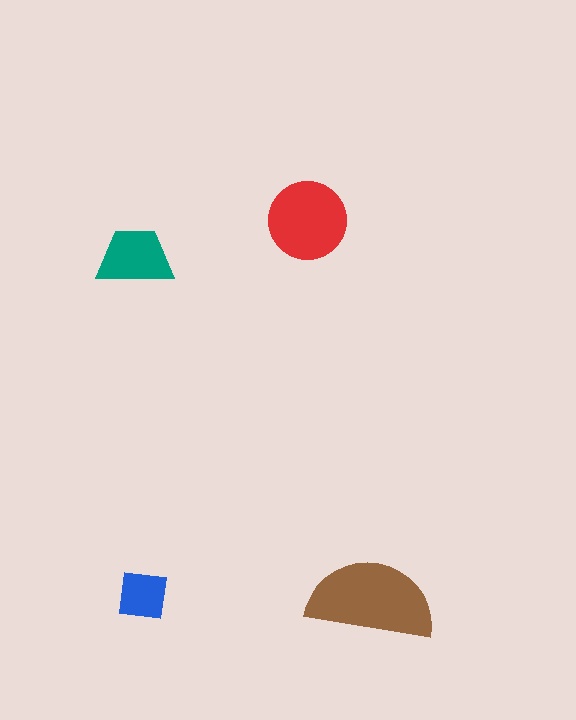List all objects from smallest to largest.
The blue square, the teal trapezoid, the red circle, the brown semicircle.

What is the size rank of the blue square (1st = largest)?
4th.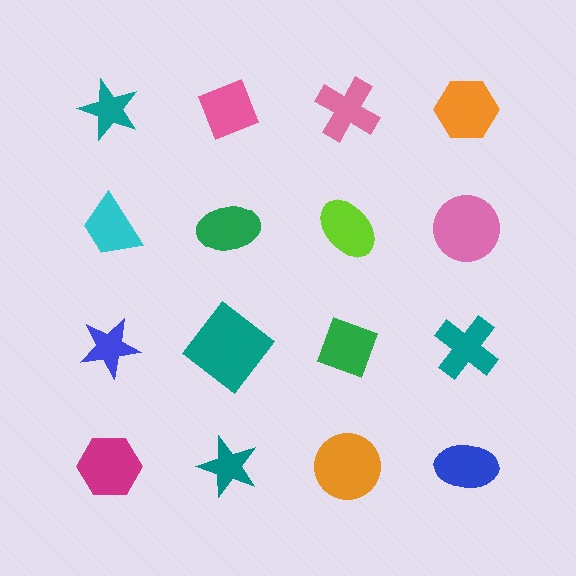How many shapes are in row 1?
4 shapes.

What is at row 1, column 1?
A teal star.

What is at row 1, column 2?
A pink diamond.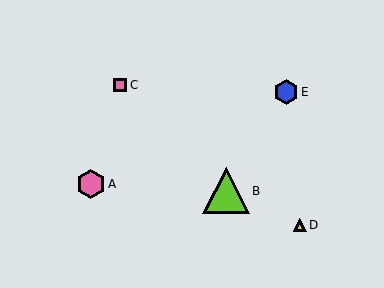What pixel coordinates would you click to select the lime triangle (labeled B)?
Click at (226, 191) to select the lime triangle B.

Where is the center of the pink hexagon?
The center of the pink hexagon is at (91, 184).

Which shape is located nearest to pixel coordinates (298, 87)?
The blue hexagon (labeled E) at (286, 92) is nearest to that location.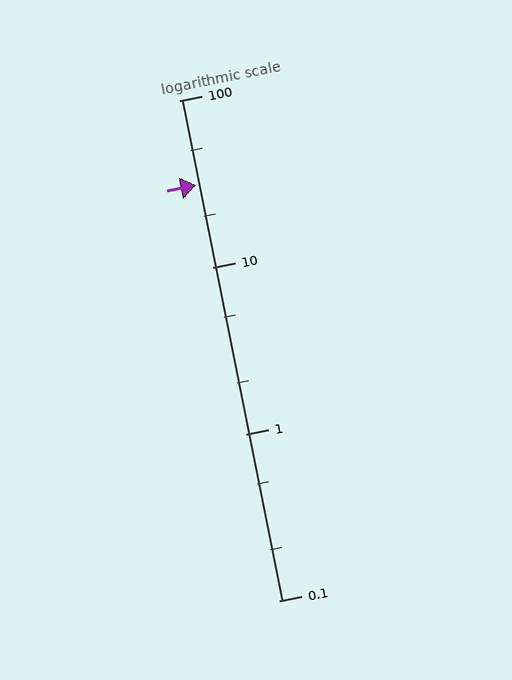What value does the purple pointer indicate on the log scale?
The pointer indicates approximately 31.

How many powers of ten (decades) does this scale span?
The scale spans 3 decades, from 0.1 to 100.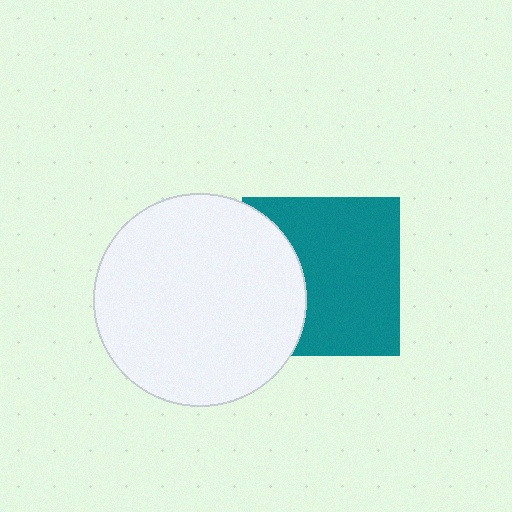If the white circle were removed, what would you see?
You would see the complete teal square.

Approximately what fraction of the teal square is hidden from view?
Roughly 32% of the teal square is hidden behind the white circle.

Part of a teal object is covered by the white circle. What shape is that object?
It is a square.